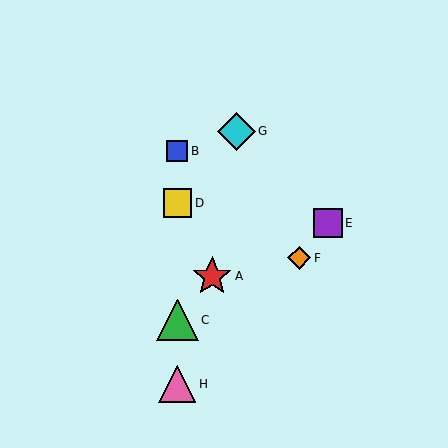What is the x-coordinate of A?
Object A is at x≈212.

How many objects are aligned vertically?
4 objects (B, C, D, H) are aligned vertically.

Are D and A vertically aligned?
No, D is at x≈177 and A is at x≈212.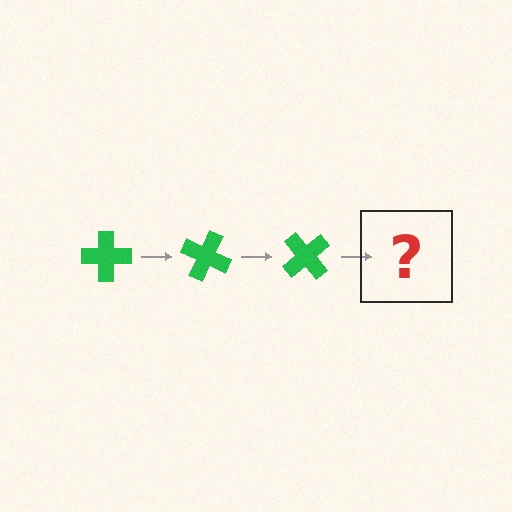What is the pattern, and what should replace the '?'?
The pattern is that the cross rotates 25 degrees each step. The '?' should be a green cross rotated 75 degrees.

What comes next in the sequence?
The next element should be a green cross rotated 75 degrees.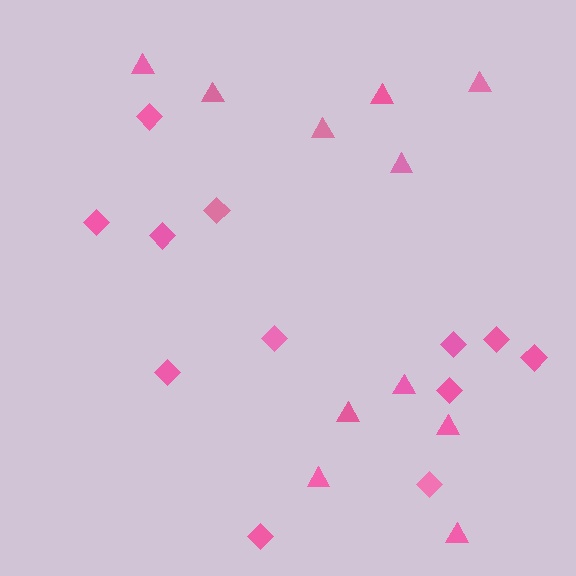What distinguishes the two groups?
There are 2 groups: one group of triangles (11) and one group of diamonds (12).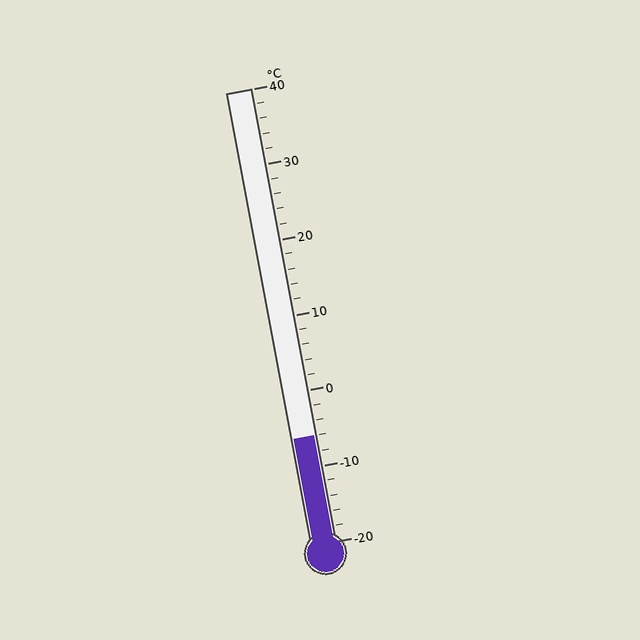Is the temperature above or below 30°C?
The temperature is below 30°C.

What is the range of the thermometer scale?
The thermometer scale ranges from -20°C to 40°C.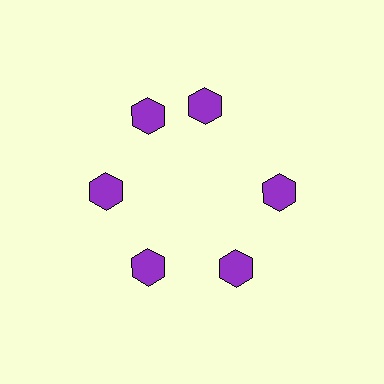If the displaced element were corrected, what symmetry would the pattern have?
It would have 6-fold rotational symmetry — the pattern would map onto itself every 60 degrees.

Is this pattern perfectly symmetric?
No. The 6 purple hexagons are arranged in a ring, but one element near the 1 o'clock position is rotated out of alignment along the ring, breaking the 6-fold rotational symmetry.